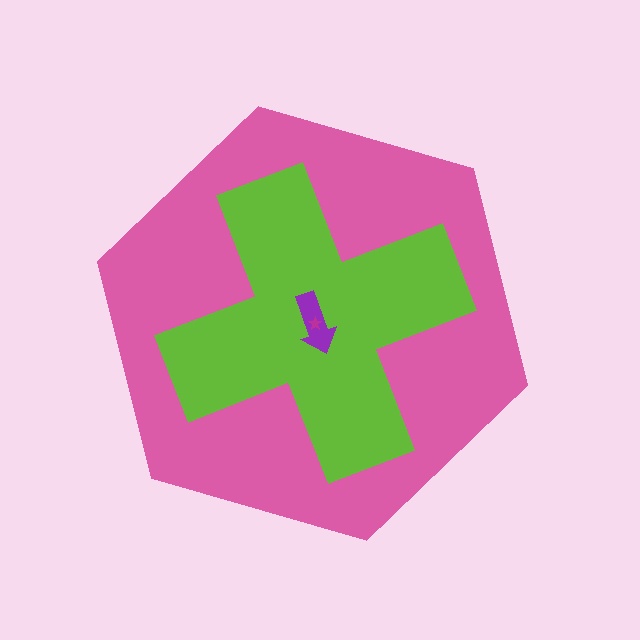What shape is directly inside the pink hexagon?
The lime cross.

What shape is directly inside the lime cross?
The purple arrow.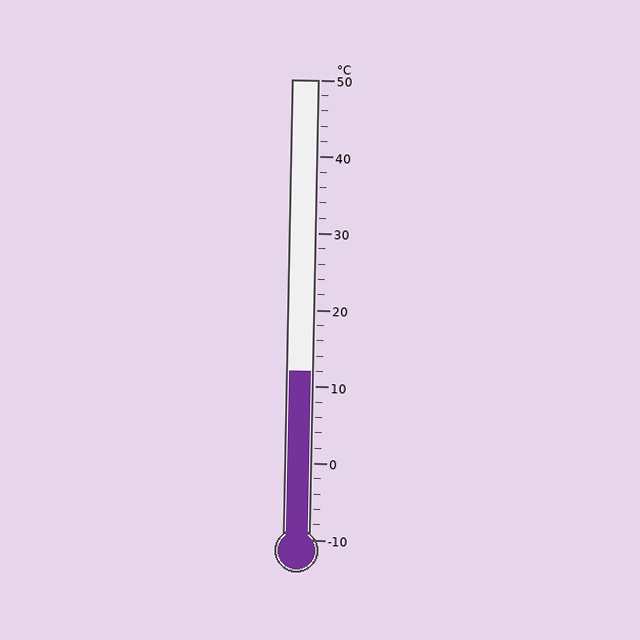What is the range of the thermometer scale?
The thermometer scale ranges from -10°C to 50°C.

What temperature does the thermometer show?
The thermometer shows approximately 12°C.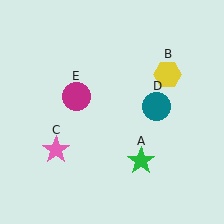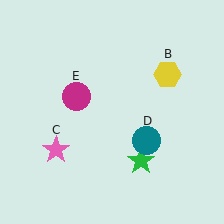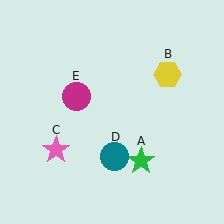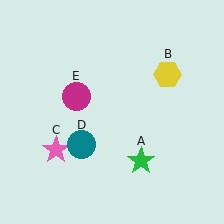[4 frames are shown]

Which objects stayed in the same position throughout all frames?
Green star (object A) and yellow hexagon (object B) and pink star (object C) and magenta circle (object E) remained stationary.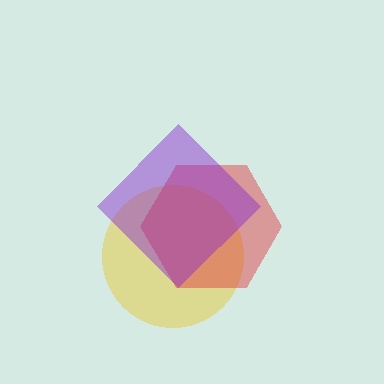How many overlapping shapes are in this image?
There are 3 overlapping shapes in the image.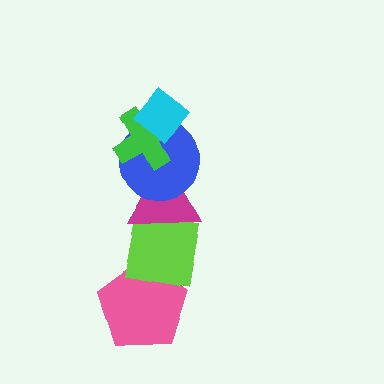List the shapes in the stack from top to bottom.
From top to bottom: the cyan diamond, the green cross, the blue circle, the magenta triangle, the lime square, the pink pentagon.